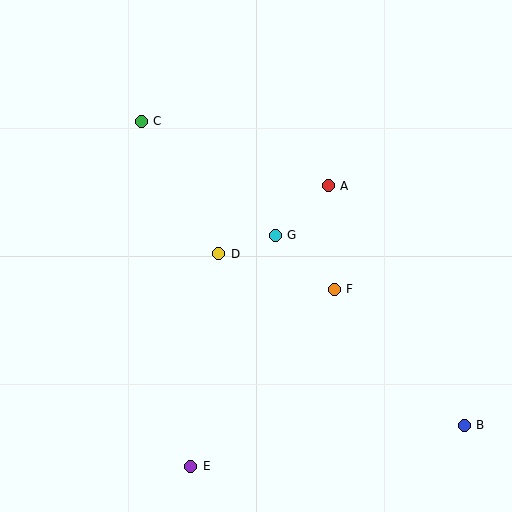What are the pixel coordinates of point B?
Point B is at (464, 425).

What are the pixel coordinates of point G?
Point G is at (275, 235).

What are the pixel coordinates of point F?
Point F is at (334, 289).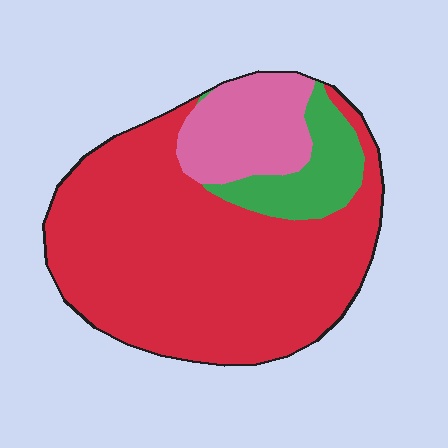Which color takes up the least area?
Green, at roughly 10%.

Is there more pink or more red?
Red.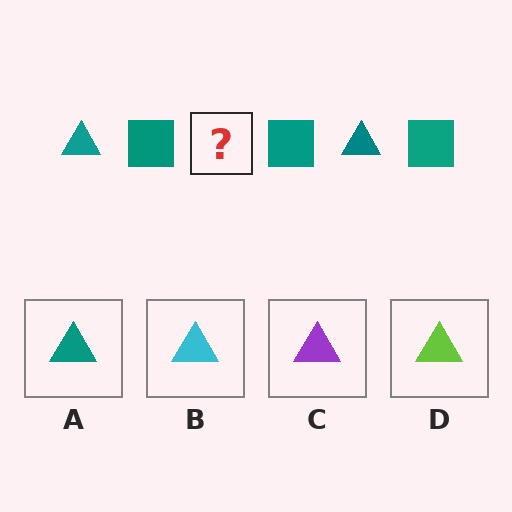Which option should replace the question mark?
Option A.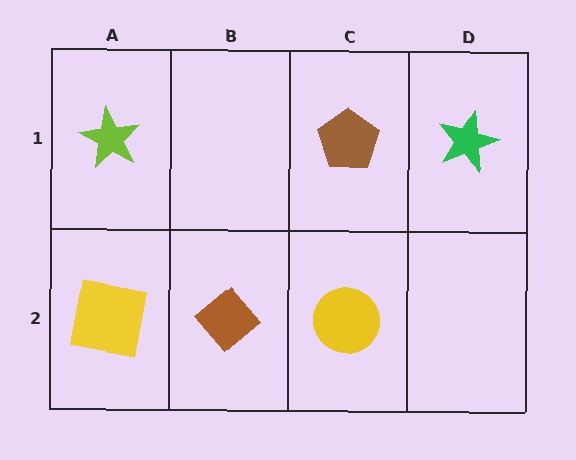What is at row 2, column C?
A yellow circle.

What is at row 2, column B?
A brown diamond.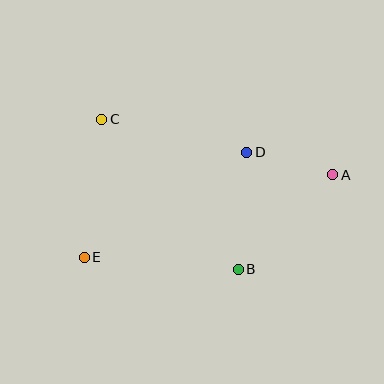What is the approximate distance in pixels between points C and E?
The distance between C and E is approximately 139 pixels.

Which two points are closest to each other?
Points A and D are closest to each other.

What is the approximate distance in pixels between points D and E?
The distance between D and E is approximately 193 pixels.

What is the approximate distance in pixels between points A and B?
The distance between A and B is approximately 133 pixels.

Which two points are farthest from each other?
Points A and E are farthest from each other.